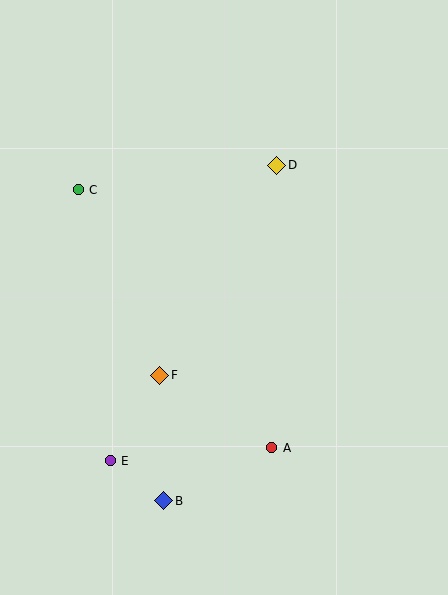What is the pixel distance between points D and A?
The distance between D and A is 283 pixels.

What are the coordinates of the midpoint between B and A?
The midpoint between B and A is at (218, 474).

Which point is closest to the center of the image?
Point F at (160, 375) is closest to the center.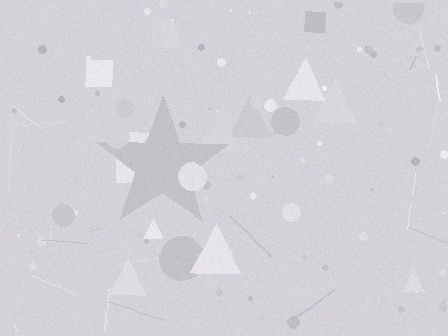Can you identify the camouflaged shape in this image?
The camouflaged shape is a star.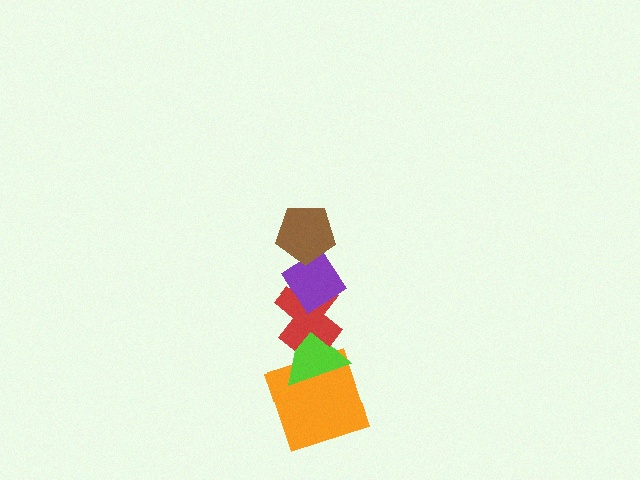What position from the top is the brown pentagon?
The brown pentagon is 1st from the top.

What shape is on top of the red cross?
The purple diamond is on top of the red cross.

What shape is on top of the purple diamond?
The brown pentagon is on top of the purple diamond.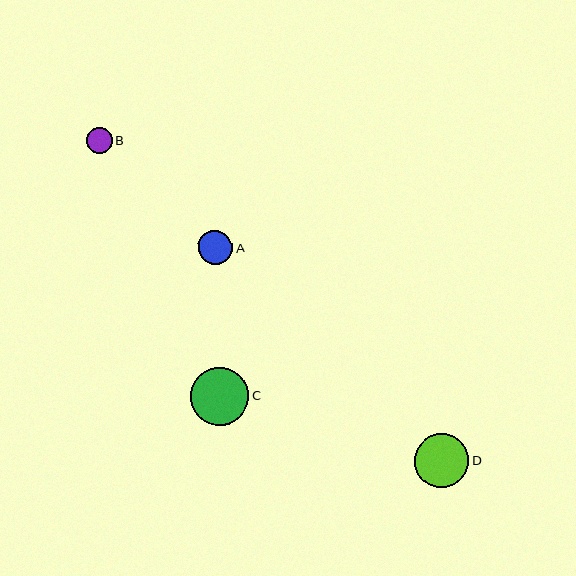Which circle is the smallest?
Circle B is the smallest with a size of approximately 25 pixels.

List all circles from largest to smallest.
From largest to smallest: C, D, A, B.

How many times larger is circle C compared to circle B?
Circle C is approximately 2.3 times the size of circle B.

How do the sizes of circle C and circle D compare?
Circle C and circle D are approximately the same size.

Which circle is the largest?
Circle C is the largest with a size of approximately 58 pixels.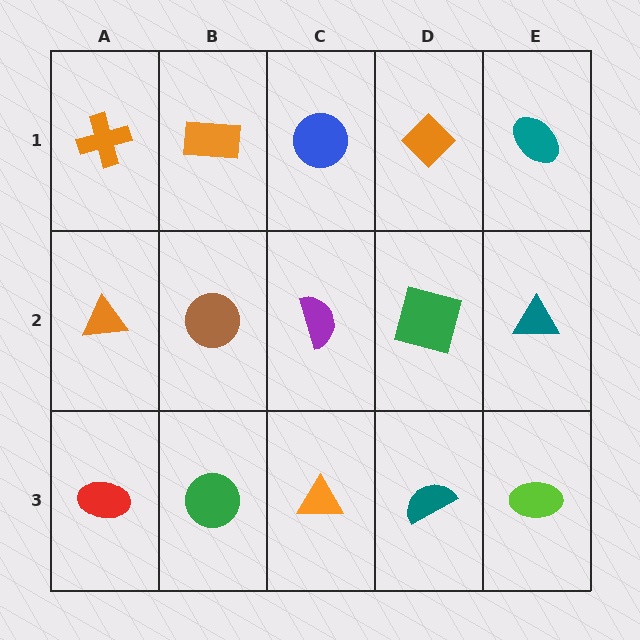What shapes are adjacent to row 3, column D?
A green square (row 2, column D), an orange triangle (row 3, column C), a lime ellipse (row 3, column E).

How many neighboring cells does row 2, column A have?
3.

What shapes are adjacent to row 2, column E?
A teal ellipse (row 1, column E), a lime ellipse (row 3, column E), a green square (row 2, column D).